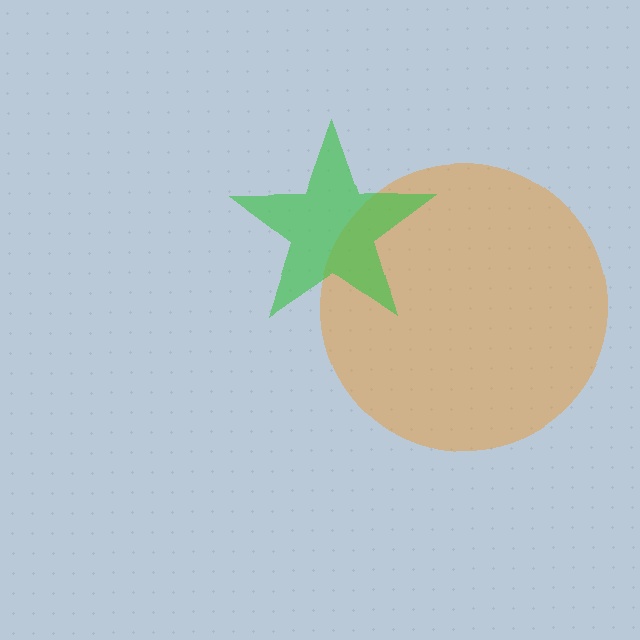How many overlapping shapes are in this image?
There are 2 overlapping shapes in the image.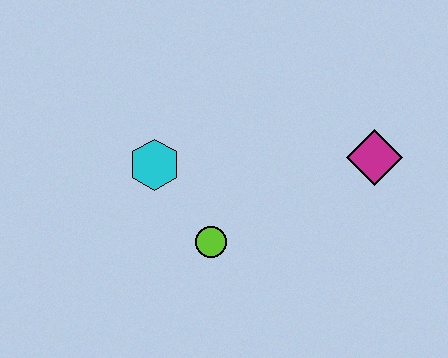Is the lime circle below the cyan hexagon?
Yes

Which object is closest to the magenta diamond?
The lime circle is closest to the magenta diamond.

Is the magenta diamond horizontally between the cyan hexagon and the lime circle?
No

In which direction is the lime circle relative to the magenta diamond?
The lime circle is to the left of the magenta diamond.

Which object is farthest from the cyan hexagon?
The magenta diamond is farthest from the cyan hexagon.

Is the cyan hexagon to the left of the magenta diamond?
Yes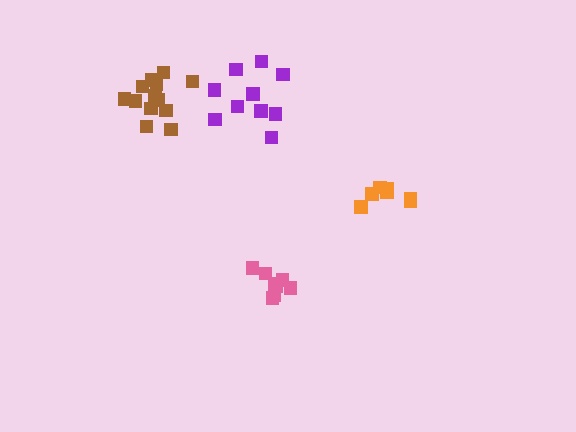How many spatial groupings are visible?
There are 4 spatial groupings.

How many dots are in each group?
Group 1: 13 dots, Group 2: 8 dots, Group 3: 10 dots, Group 4: 7 dots (38 total).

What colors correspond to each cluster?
The clusters are colored: brown, pink, purple, orange.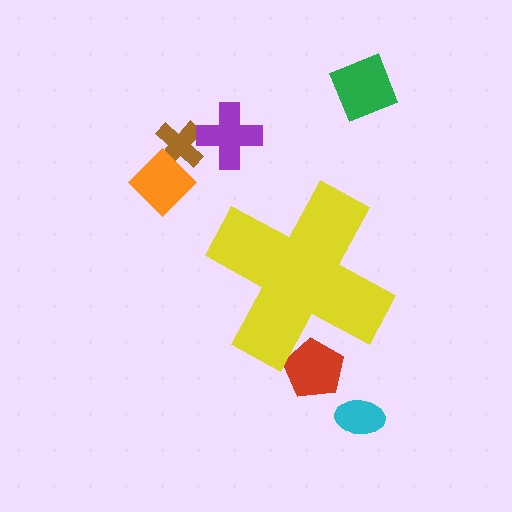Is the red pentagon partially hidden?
Yes, the red pentagon is partially hidden behind the yellow cross.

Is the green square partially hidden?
No, the green square is fully visible.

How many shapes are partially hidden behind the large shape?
1 shape is partially hidden.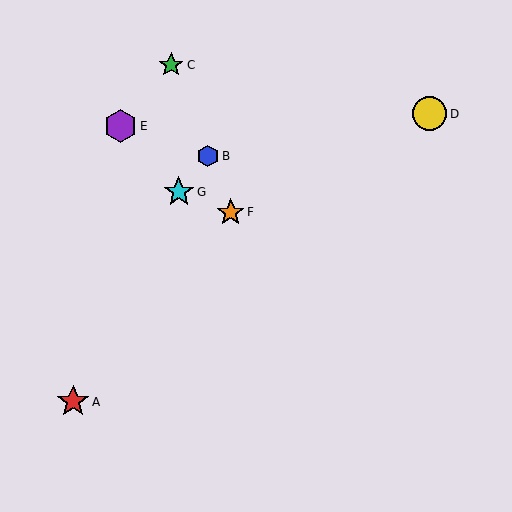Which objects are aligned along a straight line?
Objects B, C, F are aligned along a straight line.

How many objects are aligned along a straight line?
3 objects (B, C, F) are aligned along a straight line.